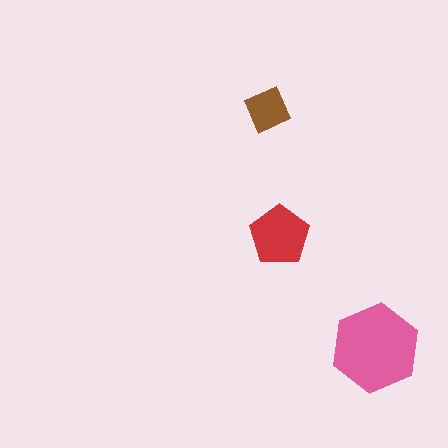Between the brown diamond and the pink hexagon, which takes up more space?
The pink hexagon.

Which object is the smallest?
The brown diamond.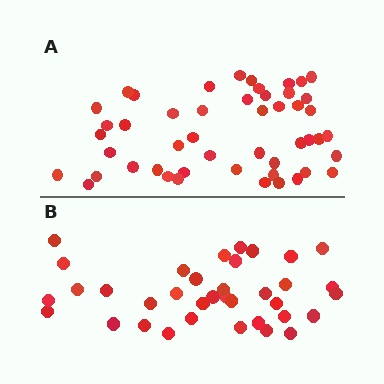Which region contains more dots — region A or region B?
Region A (the top region) has more dots.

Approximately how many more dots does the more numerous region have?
Region A has approximately 15 more dots than region B.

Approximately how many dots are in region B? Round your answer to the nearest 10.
About 40 dots. (The exact count is 36, which rounds to 40.)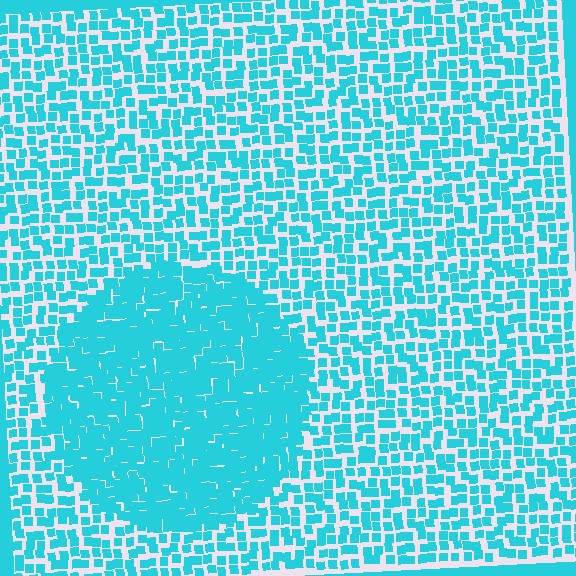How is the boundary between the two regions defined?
The boundary is defined by a change in element density (approximately 2.0x ratio). All elements are the same color, size, and shape.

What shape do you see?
I see a circle.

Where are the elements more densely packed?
The elements are more densely packed inside the circle boundary.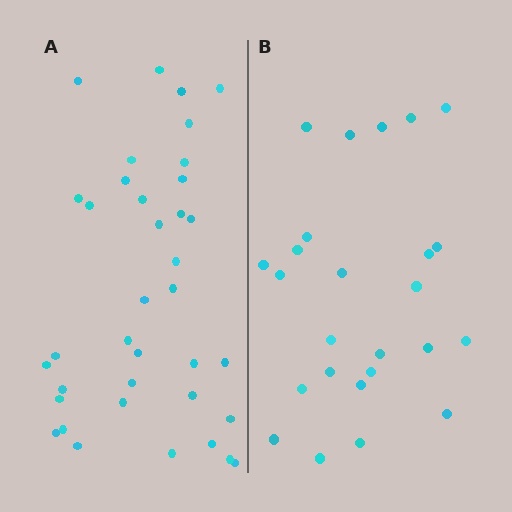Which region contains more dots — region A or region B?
Region A (the left region) has more dots.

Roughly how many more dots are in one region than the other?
Region A has roughly 12 or so more dots than region B.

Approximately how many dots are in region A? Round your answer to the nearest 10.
About 40 dots. (The exact count is 37, which rounds to 40.)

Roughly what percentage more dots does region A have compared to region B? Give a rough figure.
About 50% more.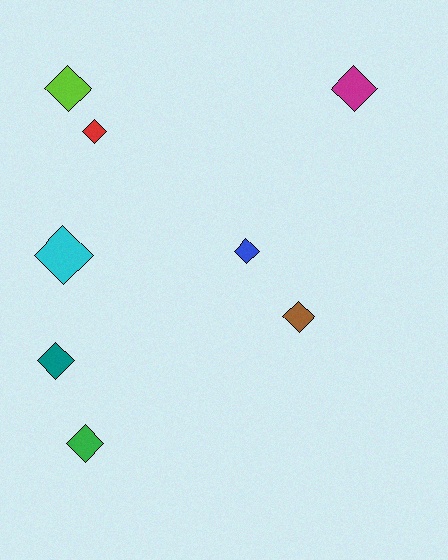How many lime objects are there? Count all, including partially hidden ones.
There is 1 lime object.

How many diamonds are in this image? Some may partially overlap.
There are 8 diamonds.